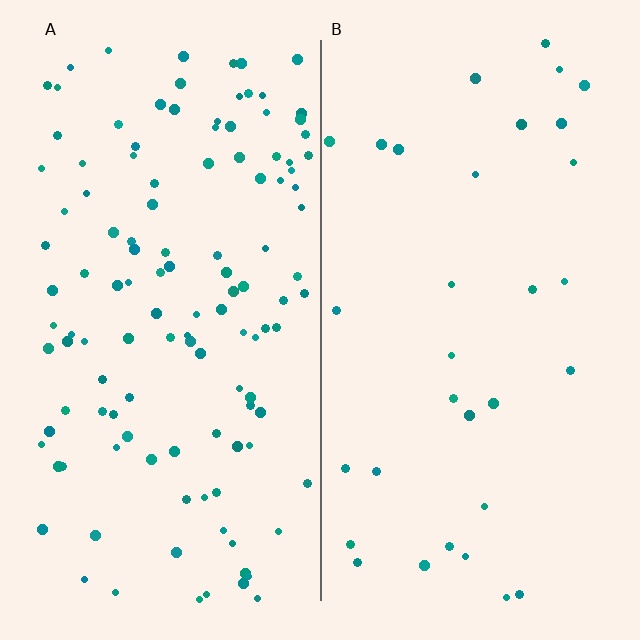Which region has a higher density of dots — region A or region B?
A (the left).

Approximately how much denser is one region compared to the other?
Approximately 3.8× — region A over region B.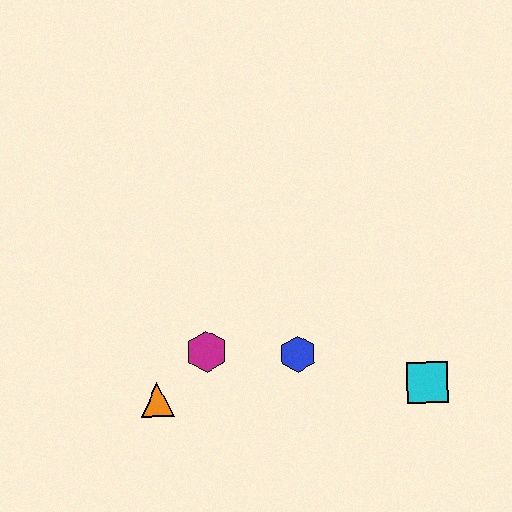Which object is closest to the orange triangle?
The magenta hexagon is closest to the orange triangle.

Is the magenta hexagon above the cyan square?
Yes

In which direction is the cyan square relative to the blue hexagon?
The cyan square is to the right of the blue hexagon.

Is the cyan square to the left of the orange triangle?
No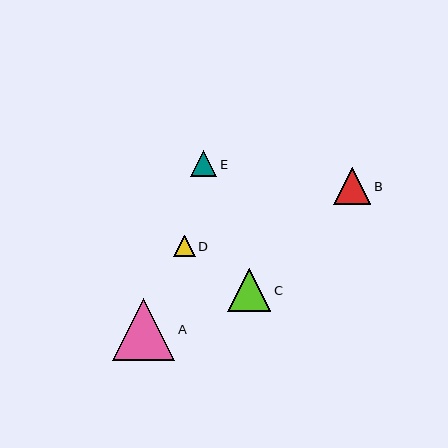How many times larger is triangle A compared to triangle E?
Triangle A is approximately 2.3 times the size of triangle E.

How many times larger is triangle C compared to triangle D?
Triangle C is approximately 2.0 times the size of triangle D.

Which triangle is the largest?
Triangle A is the largest with a size of approximately 62 pixels.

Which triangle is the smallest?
Triangle D is the smallest with a size of approximately 22 pixels.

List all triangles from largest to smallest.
From largest to smallest: A, C, B, E, D.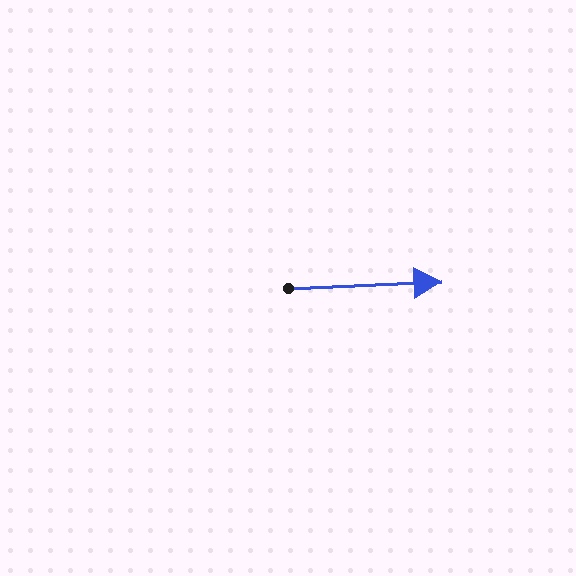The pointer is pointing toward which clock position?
Roughly 3 o'clock.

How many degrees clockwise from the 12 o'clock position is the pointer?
Approximately 88 degrees.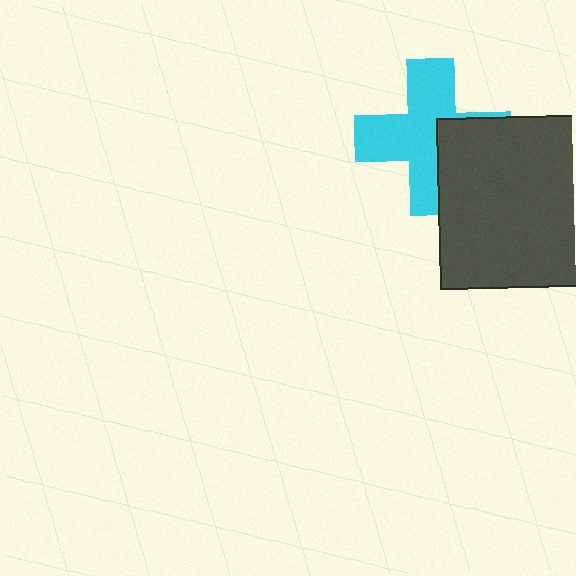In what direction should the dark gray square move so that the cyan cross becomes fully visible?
The dark gray square should move right. That is the shortest direction to clear the overlap and leave the cyan cross fully visible.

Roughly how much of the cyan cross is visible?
Most of it is visible (roughly 66%).